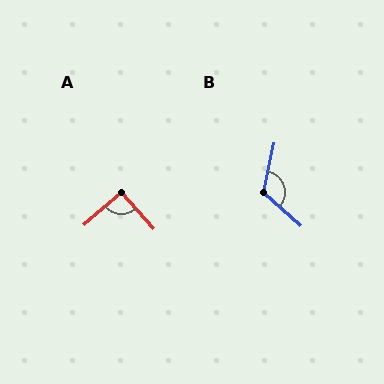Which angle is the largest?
B, at approximately 120 degrees.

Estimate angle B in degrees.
Approximately 120 degrees.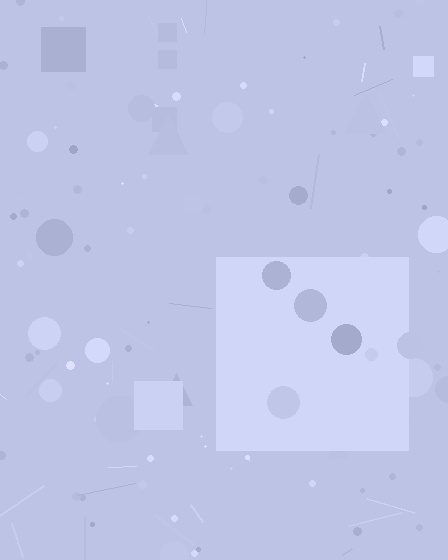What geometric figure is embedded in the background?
A square is embedded in the background.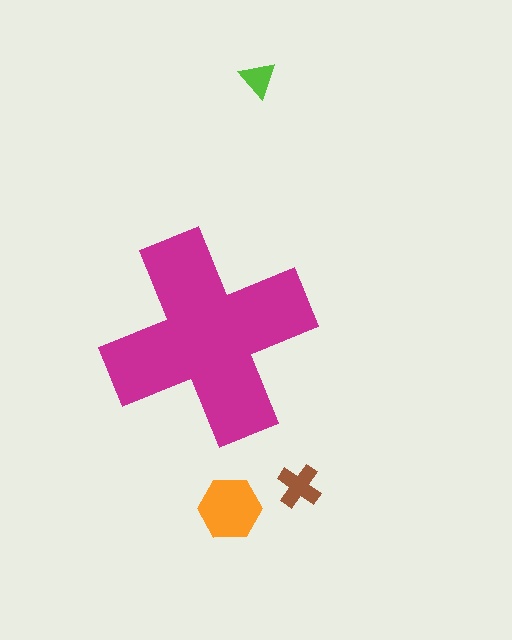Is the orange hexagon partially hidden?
No, the orange hexagon is fully visible.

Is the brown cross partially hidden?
No, the brown cross is fully visible.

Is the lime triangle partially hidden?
No, the lime triangle is fully visible.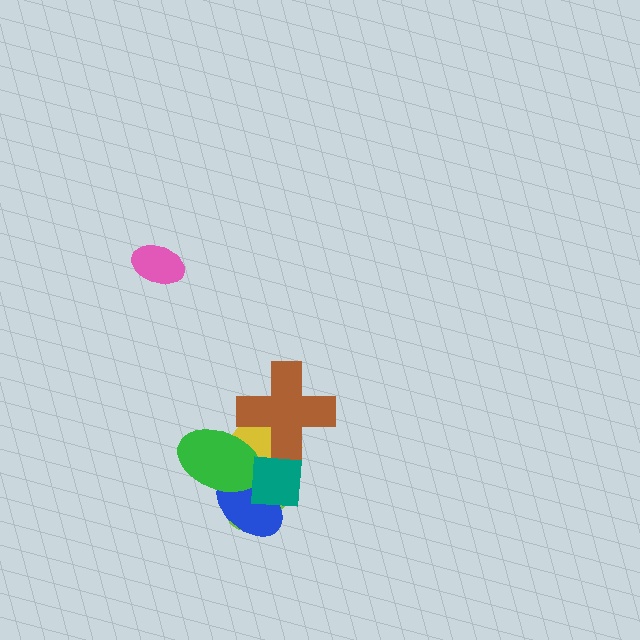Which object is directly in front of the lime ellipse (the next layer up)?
The blue ellipse is directly in front of the lime ellipse.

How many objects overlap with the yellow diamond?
5 objects overlap with the yellow diamond.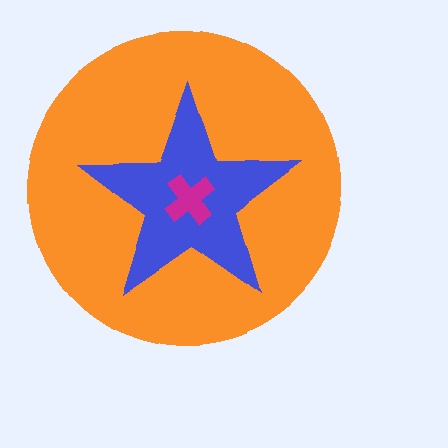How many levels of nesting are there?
3.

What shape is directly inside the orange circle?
The blue star.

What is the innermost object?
The magenta cross.